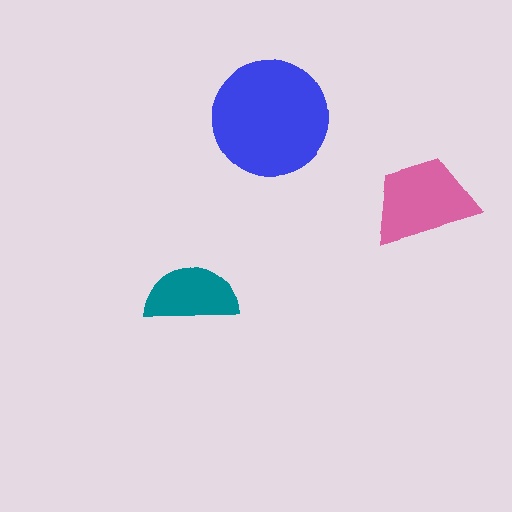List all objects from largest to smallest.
The blue circle, the pink trapezoid, the teal semicircle.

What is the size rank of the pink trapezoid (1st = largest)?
2nd.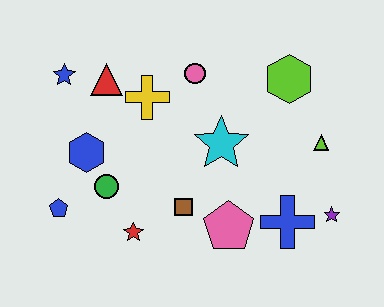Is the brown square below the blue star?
Yes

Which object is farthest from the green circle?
The purple star is farthest from the green circle.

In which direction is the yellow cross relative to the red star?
The yellow cross is above the red star.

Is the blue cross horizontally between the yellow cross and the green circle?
No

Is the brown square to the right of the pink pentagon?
No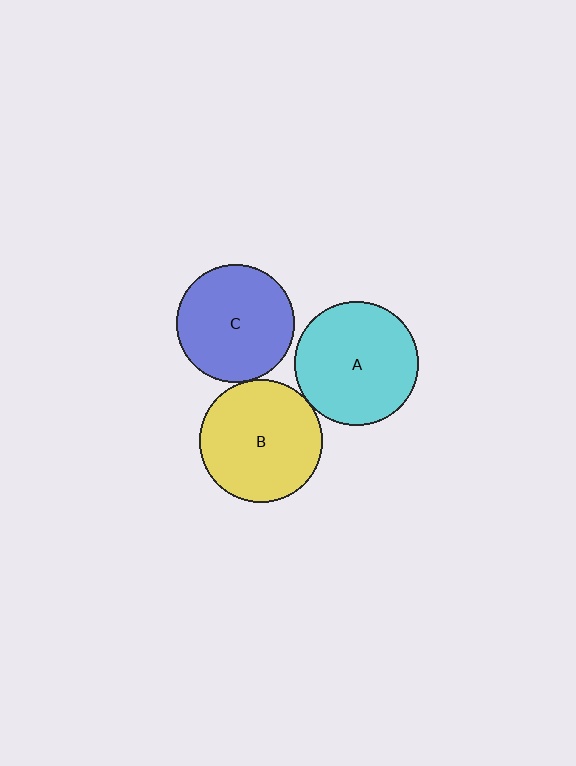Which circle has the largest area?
Circle A (cyan).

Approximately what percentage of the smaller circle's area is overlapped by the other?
Approximately 5%.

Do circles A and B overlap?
Yes.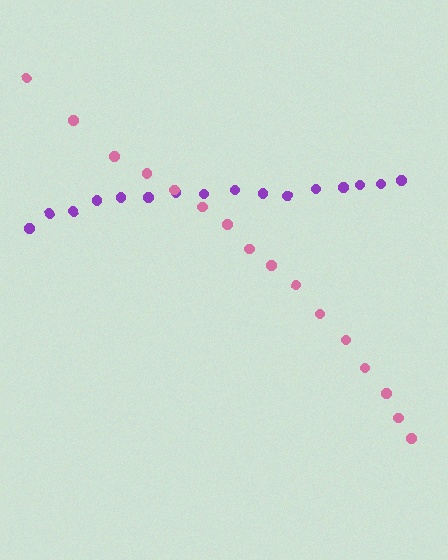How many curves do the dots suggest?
There are 2 distinct paths.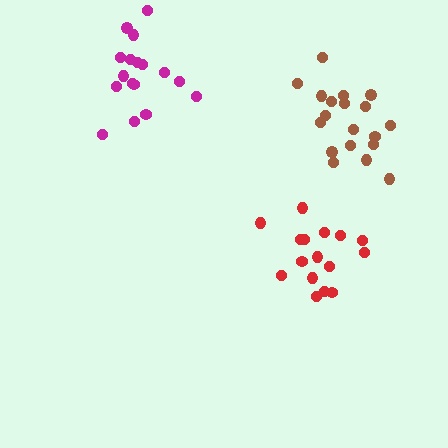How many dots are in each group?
Group 1: 16 dots, Group 2: 19 dots, Group 3: 17 dots (52 total).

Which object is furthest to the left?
The magenta cluster is leftmost.